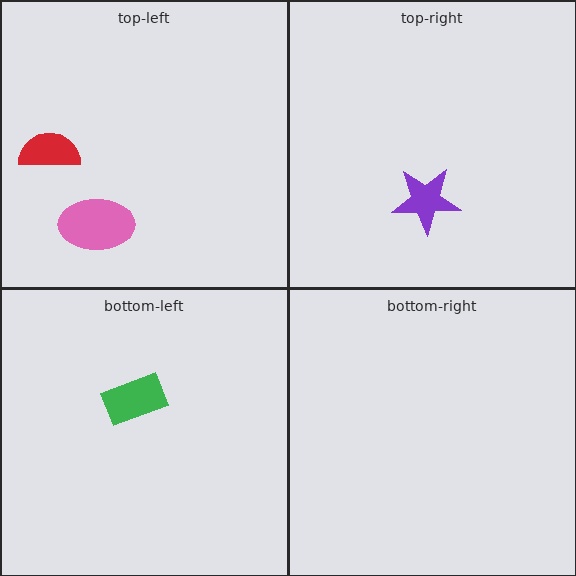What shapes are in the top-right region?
The purple star.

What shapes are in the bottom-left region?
The green rectangle.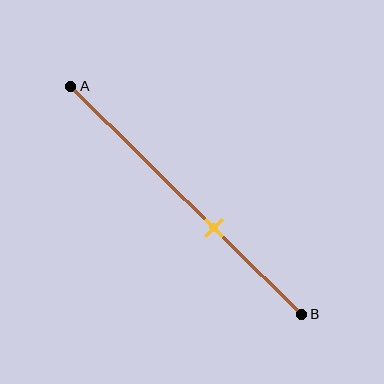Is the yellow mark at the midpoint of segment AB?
No, the mark is at about 60% from A, not at the 50% midpoint.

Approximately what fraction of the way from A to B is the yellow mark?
The yellow mark is approximately 60% of the way from A to B.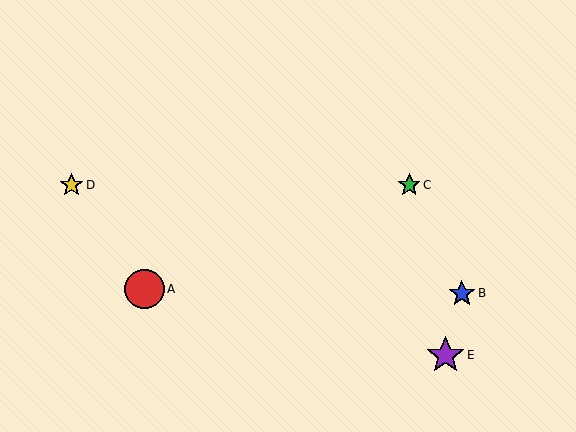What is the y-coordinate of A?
Object A is at y≈289.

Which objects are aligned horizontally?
Objects C, D are aligned horizontally.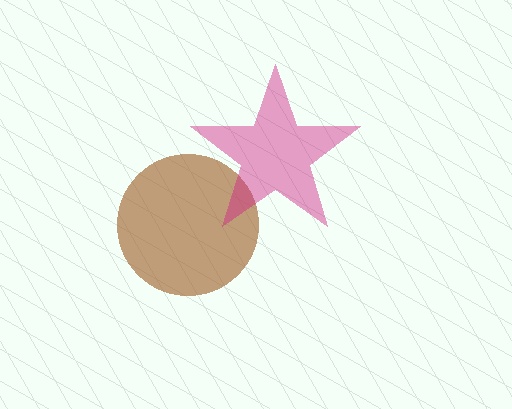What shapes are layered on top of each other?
The layered shapes are: a brown circle, a magenta star.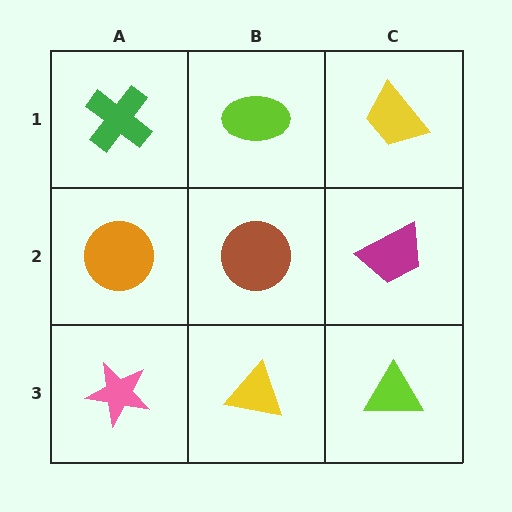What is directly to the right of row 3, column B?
A lime triangle.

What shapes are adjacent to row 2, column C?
A yellow trapezoid (row 1, column C), a lime triangle (row 3, column C), a brown circle (row 2, column B).